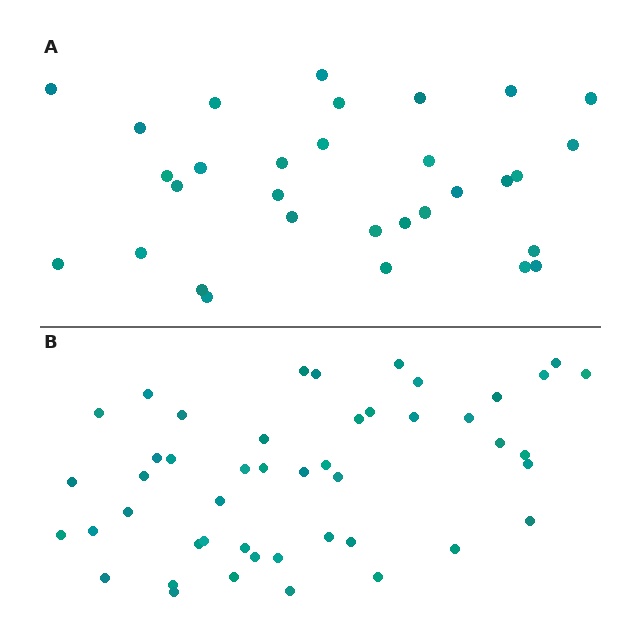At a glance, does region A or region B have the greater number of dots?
Region B (the bottom region) has more dots.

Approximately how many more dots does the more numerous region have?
Region B has approximately 15 more dots than region A.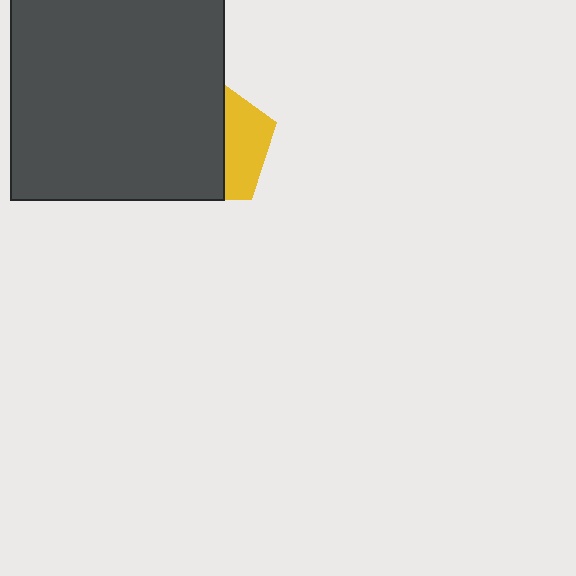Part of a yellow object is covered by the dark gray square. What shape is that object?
It is a pentagon.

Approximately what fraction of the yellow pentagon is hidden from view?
Roughly 65% of the yellow pentagon is hidden behind the dark gray square.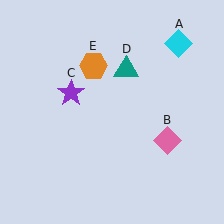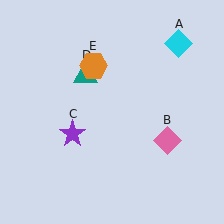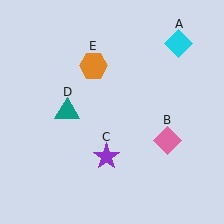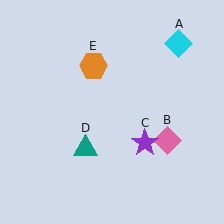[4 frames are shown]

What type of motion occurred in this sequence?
The purple star (object C), teal triangle (object D) rotated counterclockwise around the center of the scene.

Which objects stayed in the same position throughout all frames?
Cyan diamond (object A) and pink diamond (object B) and orange hexagon (object E) remained stationary.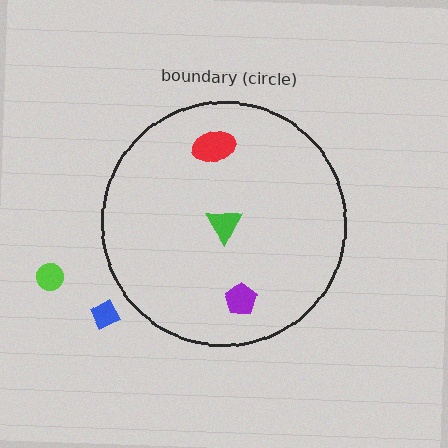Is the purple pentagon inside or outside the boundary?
Inside.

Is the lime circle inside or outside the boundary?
Outside.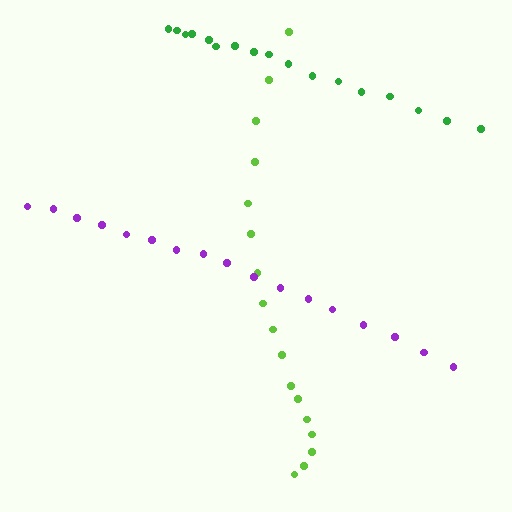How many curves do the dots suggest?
There are 3 distinct paths.